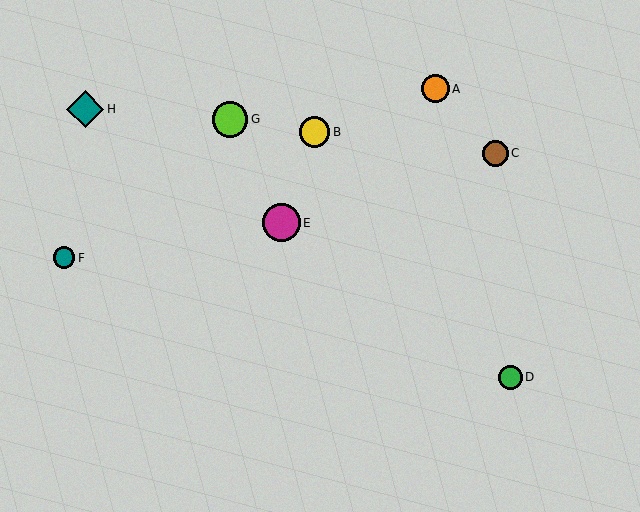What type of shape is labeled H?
Shape H is a teal diamond.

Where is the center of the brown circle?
The center of the brown circle is at (496, 153).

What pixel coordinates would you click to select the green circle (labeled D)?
Click at (510, 378) to select the green circle D.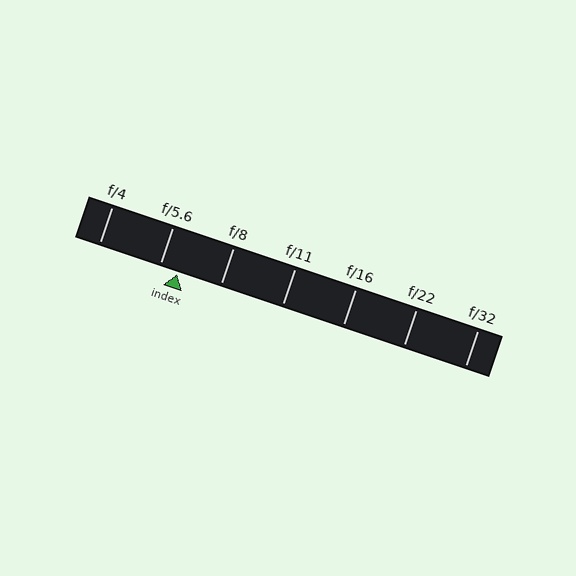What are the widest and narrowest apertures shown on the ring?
The widest aperture shown is f/4 and the narrowest is f/32.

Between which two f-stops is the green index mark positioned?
The index mark is between f/5.6 and f/8.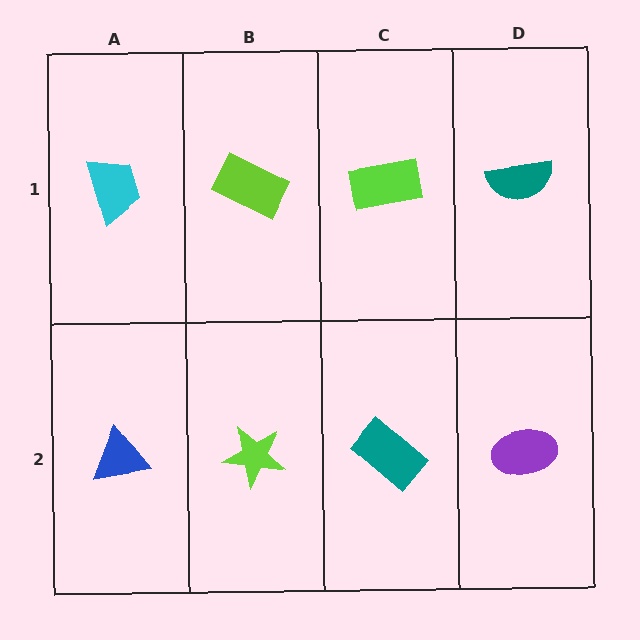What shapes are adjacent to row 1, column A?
A blue triangle (row 2, column A), a lime rectangle (row 1, column B).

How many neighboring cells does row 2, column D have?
2.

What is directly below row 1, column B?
A lime star.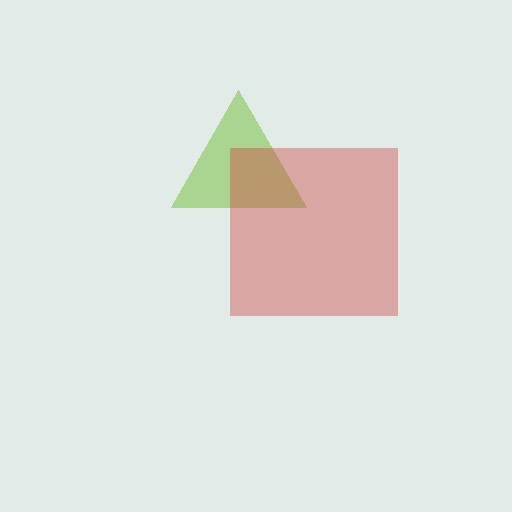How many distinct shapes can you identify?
There are 2 distinct shapes: a lime triangle, a red square.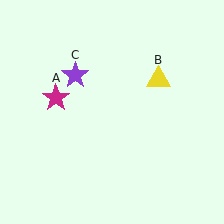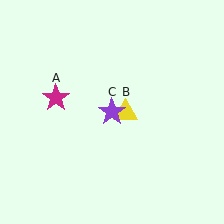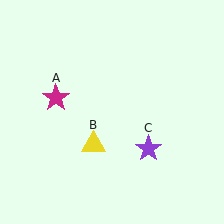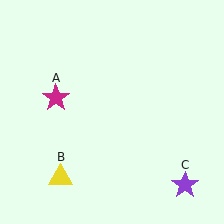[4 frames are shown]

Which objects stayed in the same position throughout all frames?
Magenta star (object A) remained stationary.